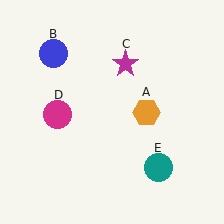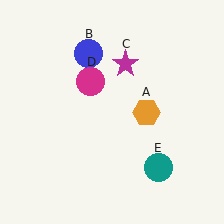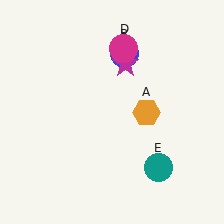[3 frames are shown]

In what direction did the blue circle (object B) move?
The blue circle (object B) moved right.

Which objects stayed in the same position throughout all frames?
Orange hexagon (object A) and magenta star (object C) and teal circle (object E) remained stationary.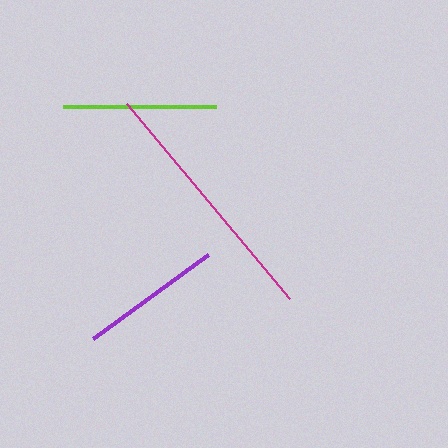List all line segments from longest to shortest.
From longest to shortest: magenta, lime, purple.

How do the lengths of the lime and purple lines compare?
The lime and purple lines are approximately the same length.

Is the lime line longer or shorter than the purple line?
The lime line is longer than the purple line.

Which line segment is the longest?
The magenta line is the longest at approximately 254 pixels.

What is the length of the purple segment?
The purple segment is approximately 142 pixels long.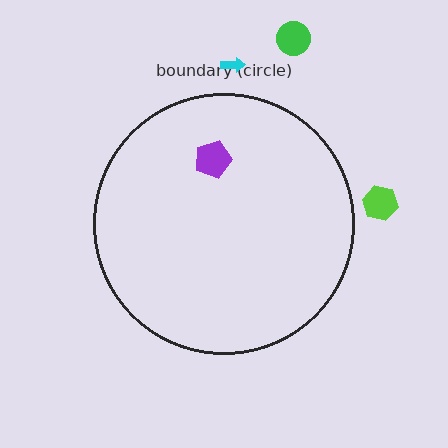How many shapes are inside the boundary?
1 inside, 3 outside.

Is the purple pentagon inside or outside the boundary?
Inside.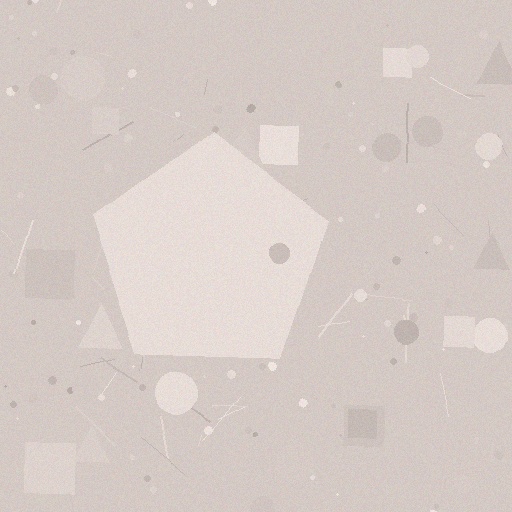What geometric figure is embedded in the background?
A pentagon is embedded in the background.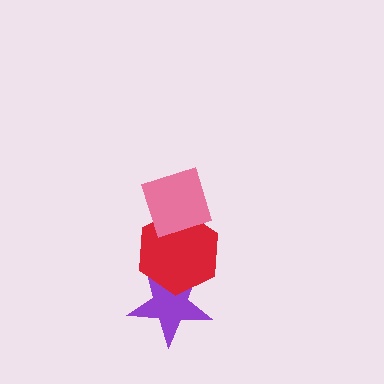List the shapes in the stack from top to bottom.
From top to bottom: the pink diamond, the red hexagon, the purple star.